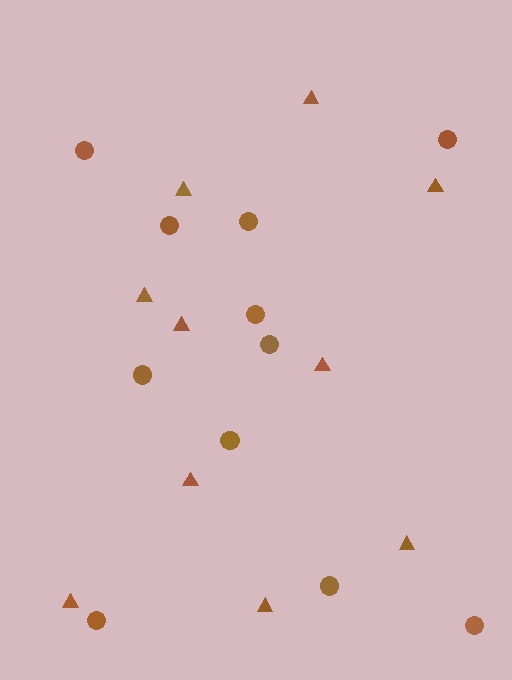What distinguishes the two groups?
There are 2 groups: one group of triangles (10) and one group of circles (11).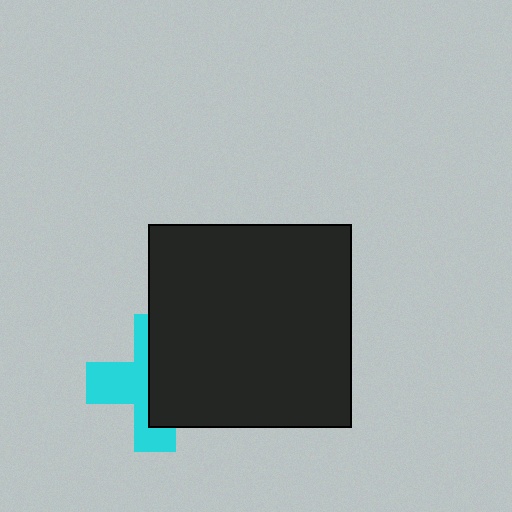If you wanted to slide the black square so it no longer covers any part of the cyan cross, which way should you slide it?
Slide it right — that is the most direct way to separate the two shapes.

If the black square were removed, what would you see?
You would see the complete cyan cross.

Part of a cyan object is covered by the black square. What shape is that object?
It is a cross.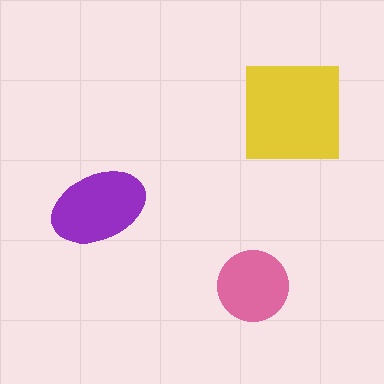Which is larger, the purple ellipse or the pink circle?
The purple ellipse.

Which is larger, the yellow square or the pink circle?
The yellow square.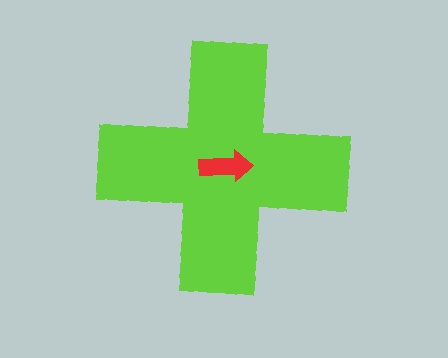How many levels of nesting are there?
2.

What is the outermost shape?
The lime cross.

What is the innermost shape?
The red arrow.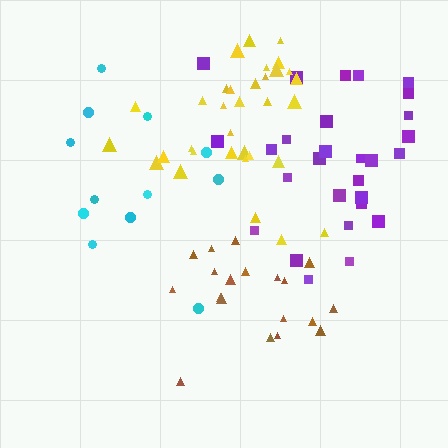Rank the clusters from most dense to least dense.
yellow, brown, purple, cyan.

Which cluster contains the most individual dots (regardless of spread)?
Yellow (33).